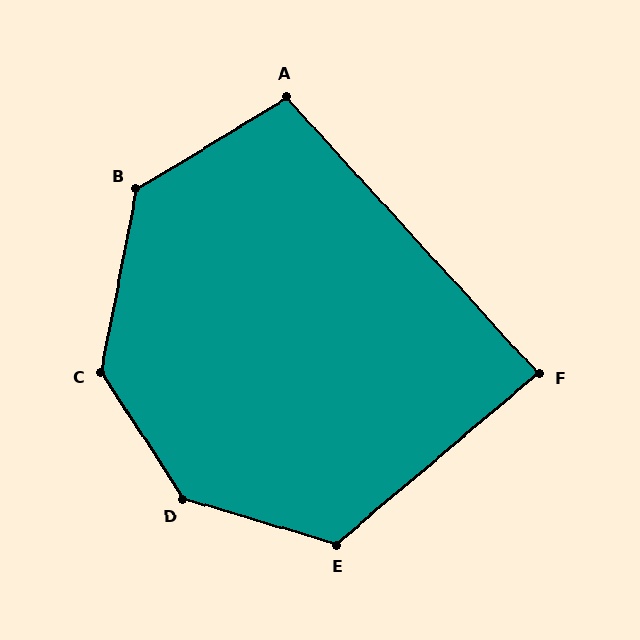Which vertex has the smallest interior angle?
F, at approximately 88 degrees.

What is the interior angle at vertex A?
Approximately 101 degrees (obtuse).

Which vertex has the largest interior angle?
D, at approximately 140 degrees.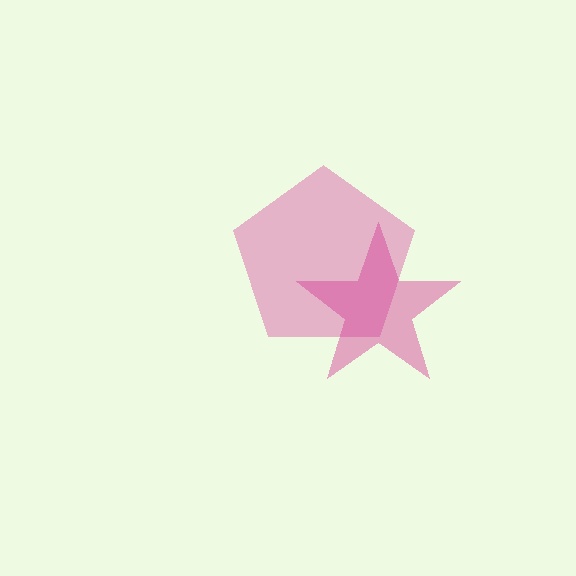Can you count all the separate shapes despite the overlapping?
Yes, there are 2 separate shapes.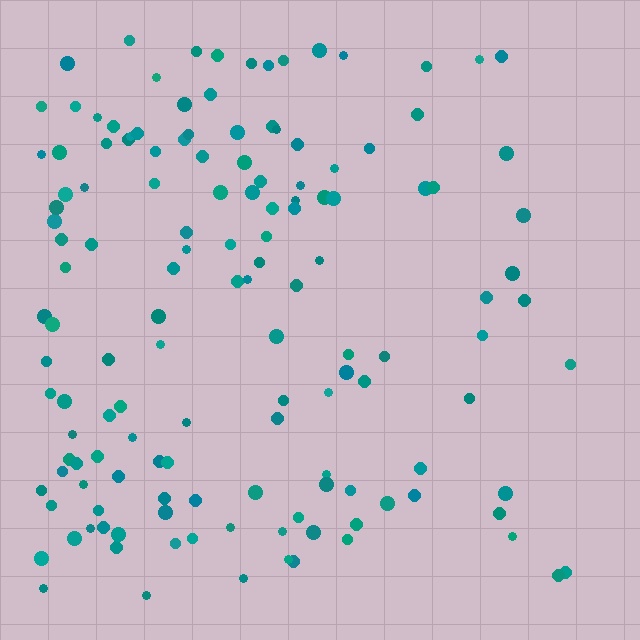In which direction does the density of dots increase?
From right to left, with the left side densest.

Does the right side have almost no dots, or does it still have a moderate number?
Still a moderate number, just noticeably fewer than the left.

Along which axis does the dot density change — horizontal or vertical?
Horizontal.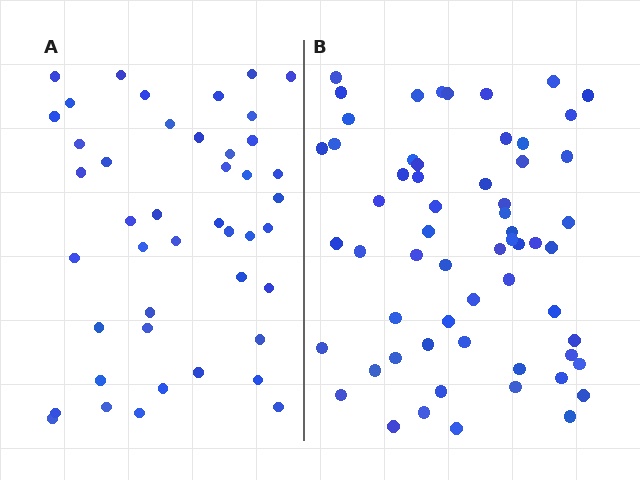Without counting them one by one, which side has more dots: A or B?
Region B (the right region) has more dots.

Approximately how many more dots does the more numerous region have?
Region B has approximately 15 more dots than region A.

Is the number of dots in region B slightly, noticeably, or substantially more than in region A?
Region B has noticeably more, but not dramatically so. The ratio is roughly 1.4 to 1.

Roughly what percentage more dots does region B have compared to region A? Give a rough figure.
About 35% more.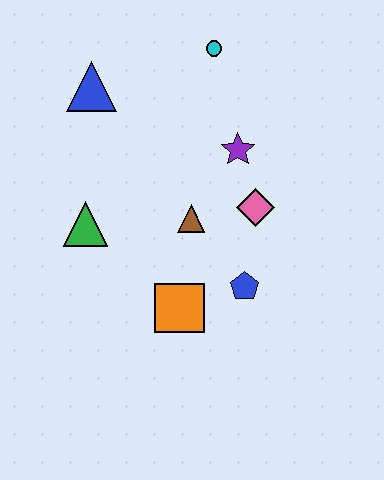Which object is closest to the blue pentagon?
The orange square is closest to the blue pentagon.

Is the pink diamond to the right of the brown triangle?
Yes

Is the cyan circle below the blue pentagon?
No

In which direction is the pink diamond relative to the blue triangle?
The pink diamond is to the right of the blue triangle.